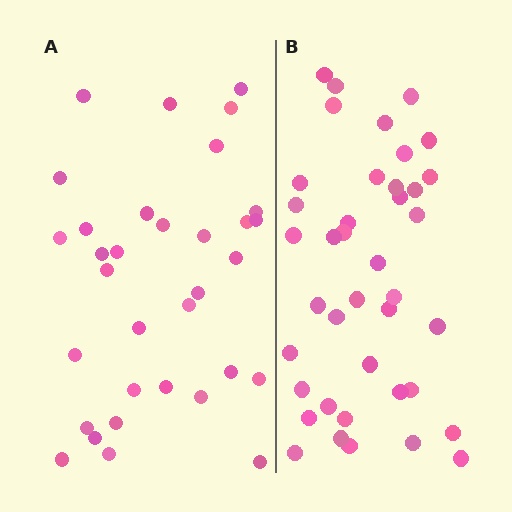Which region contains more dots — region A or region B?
Region B (the right region) has more dots.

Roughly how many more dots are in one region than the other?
Region B has roughly 8 or so more dots than region A.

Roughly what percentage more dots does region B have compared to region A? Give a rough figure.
About 20% more.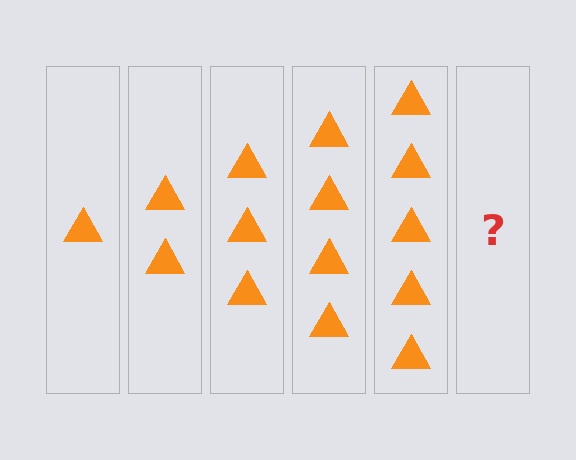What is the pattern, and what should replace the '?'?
The pattern is that each step adds one more triangle. The '?' should be 6 triangles.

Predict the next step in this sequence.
The next step is 6 triangles.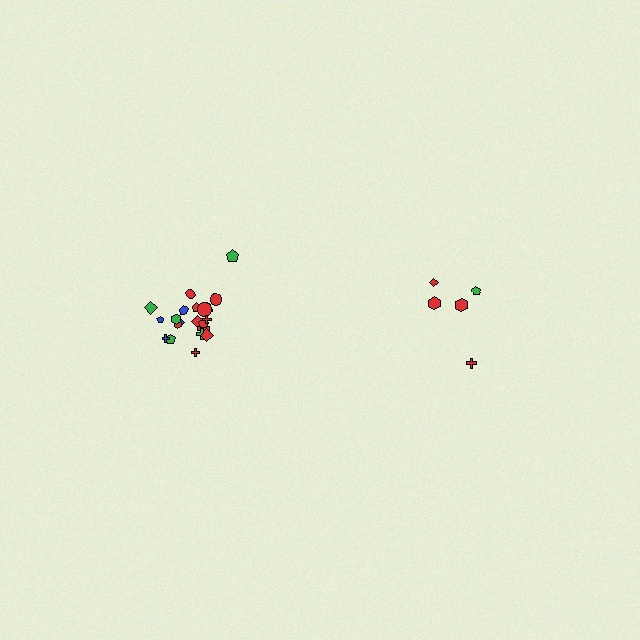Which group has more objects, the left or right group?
The left group.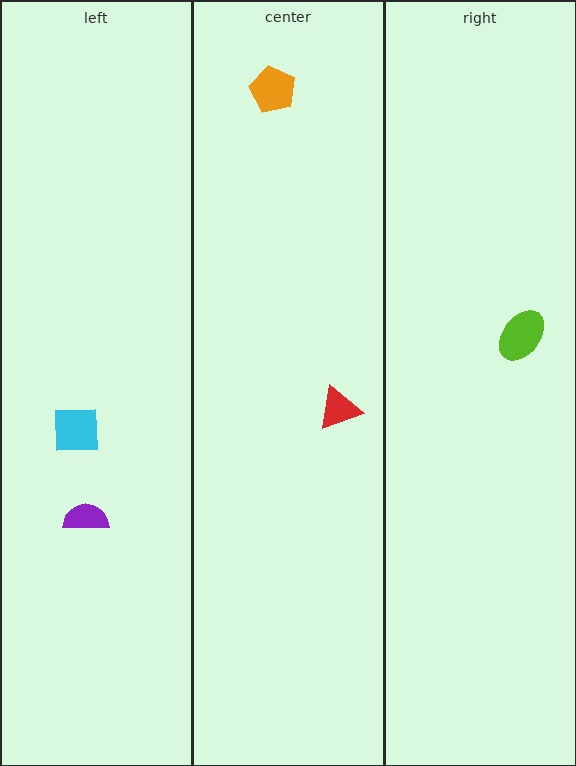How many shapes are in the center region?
2.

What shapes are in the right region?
The lime ellipse.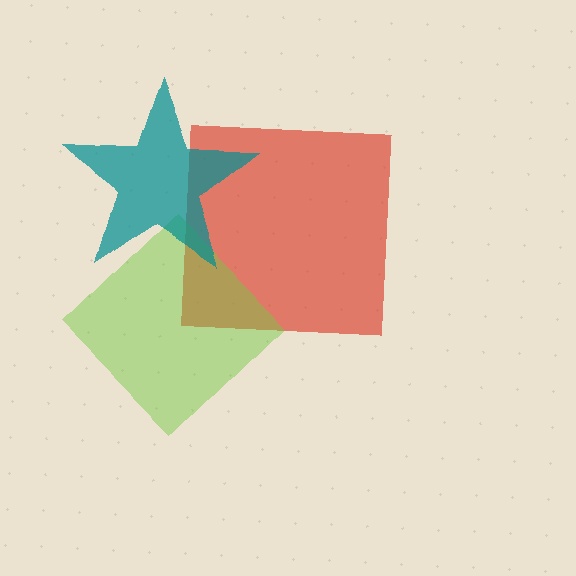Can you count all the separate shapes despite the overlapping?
Yes, there are 3 separate shapes.